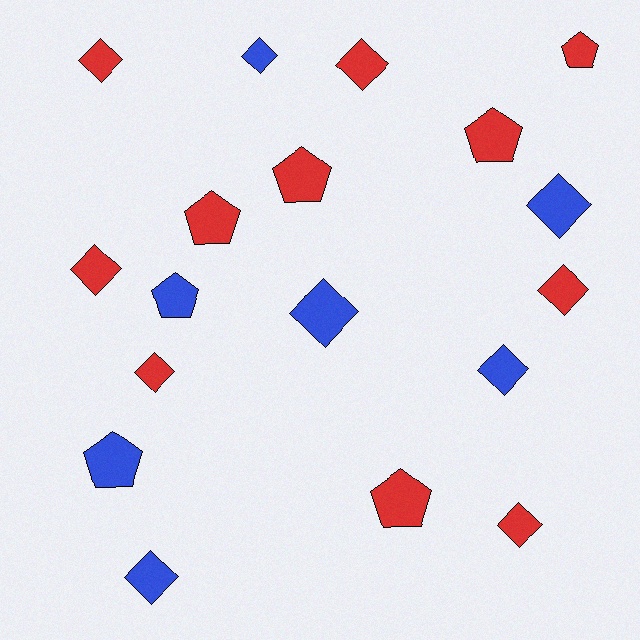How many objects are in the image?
There are 18 objects.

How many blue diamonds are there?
There are 5 blue diamonds.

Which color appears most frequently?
Red, with 11 objects.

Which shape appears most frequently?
Diamond, with 11 objects.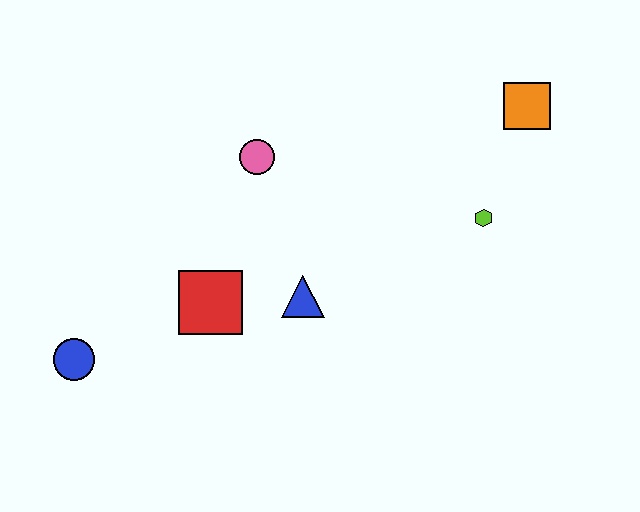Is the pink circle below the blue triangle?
No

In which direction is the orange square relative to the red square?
The orange square is to the right of the red square.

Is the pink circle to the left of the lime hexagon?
Yes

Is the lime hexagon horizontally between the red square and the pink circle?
No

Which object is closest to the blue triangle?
The red square is closest to the blue triangle.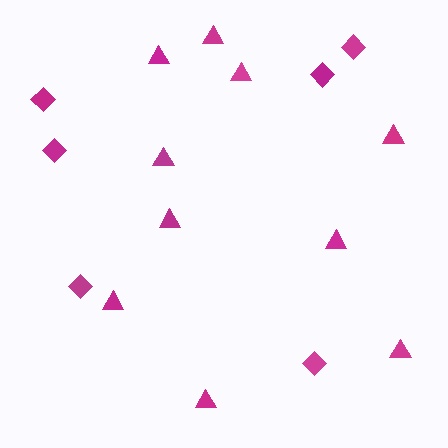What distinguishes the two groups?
There are 2 groups: one group of diamonds (6) and one group of triangles (10).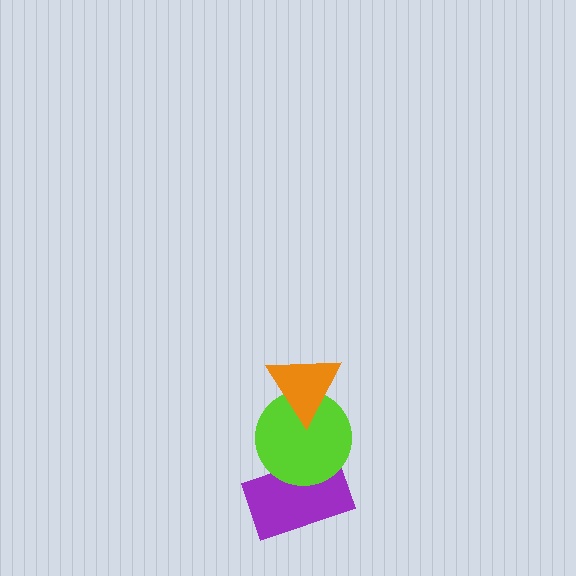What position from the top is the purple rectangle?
The purple rectangle is 3rd from the top.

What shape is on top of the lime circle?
The orange triangle is on top of the lime circle.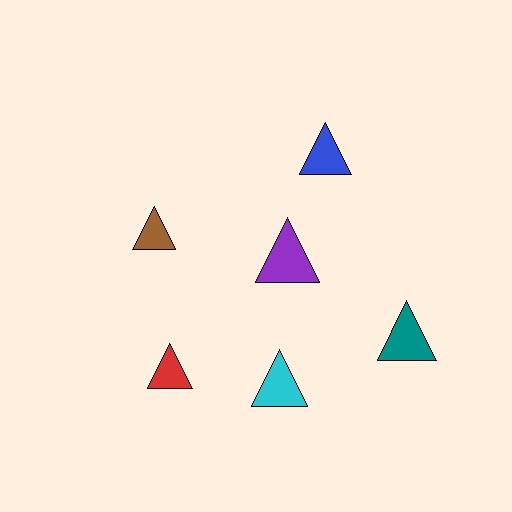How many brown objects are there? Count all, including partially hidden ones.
There is 1 brown object.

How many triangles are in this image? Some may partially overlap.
There are 6 triangles.